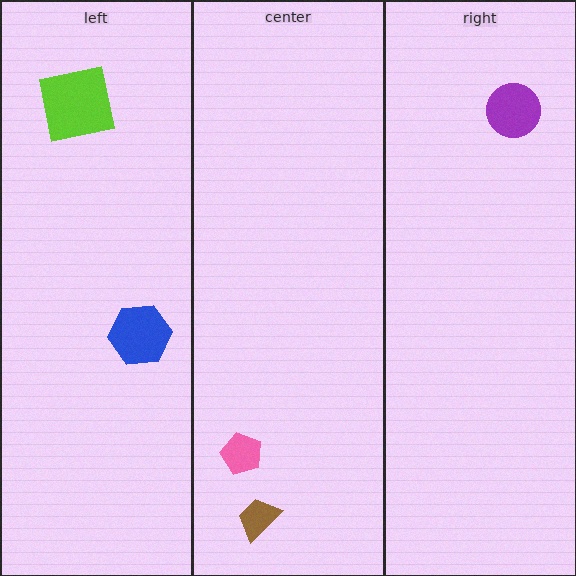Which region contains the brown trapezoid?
The center region.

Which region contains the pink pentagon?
The center region.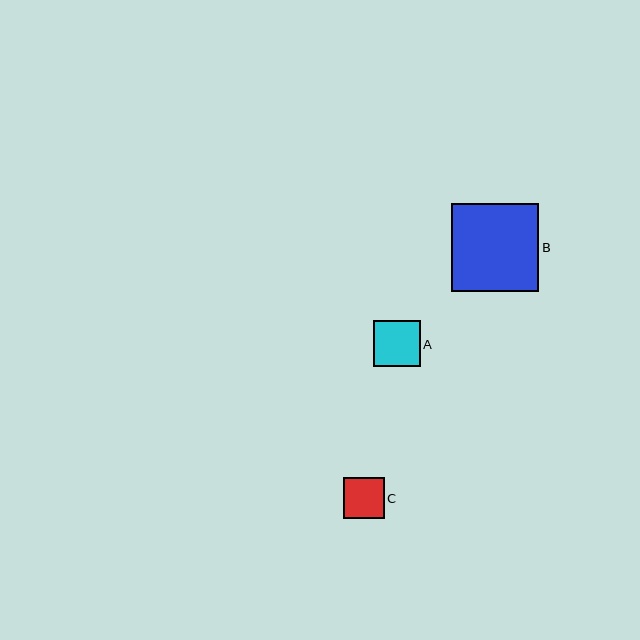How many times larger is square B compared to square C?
Square B is approximately 2.1 times the size of square C.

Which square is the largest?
Square B is the largest with a size of approximately 88 pixels.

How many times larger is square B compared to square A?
Square B is approximately 1.9 times the size of square A.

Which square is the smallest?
Square C is the smallest with a size of approximately 41 pixels.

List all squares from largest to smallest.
From largest to smallest: B, A, C.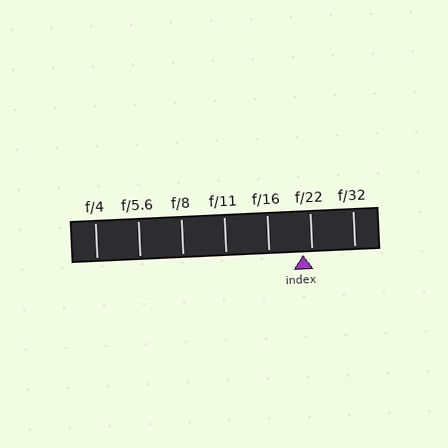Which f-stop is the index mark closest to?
The index mark is closest to f/22.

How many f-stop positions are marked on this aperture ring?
There are 7 f-stop positions marked.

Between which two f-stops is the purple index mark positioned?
The index mark is between f/16 and f/22.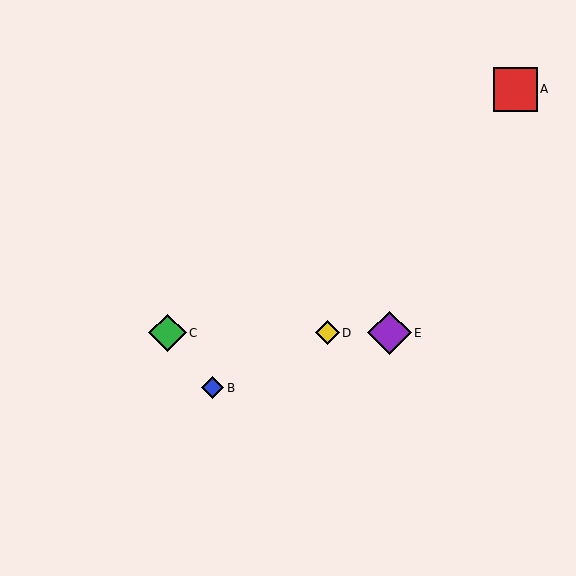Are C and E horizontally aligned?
Yes, both are at y≈333.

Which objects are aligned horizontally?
Objects C, D, E are aligned horizontally.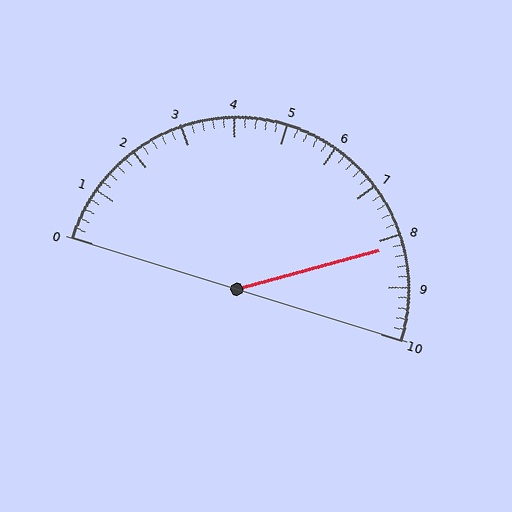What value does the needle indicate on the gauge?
The needle indicates approximately 8.2.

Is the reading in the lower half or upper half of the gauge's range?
The reading is in the upper half of the range (0 to 10).